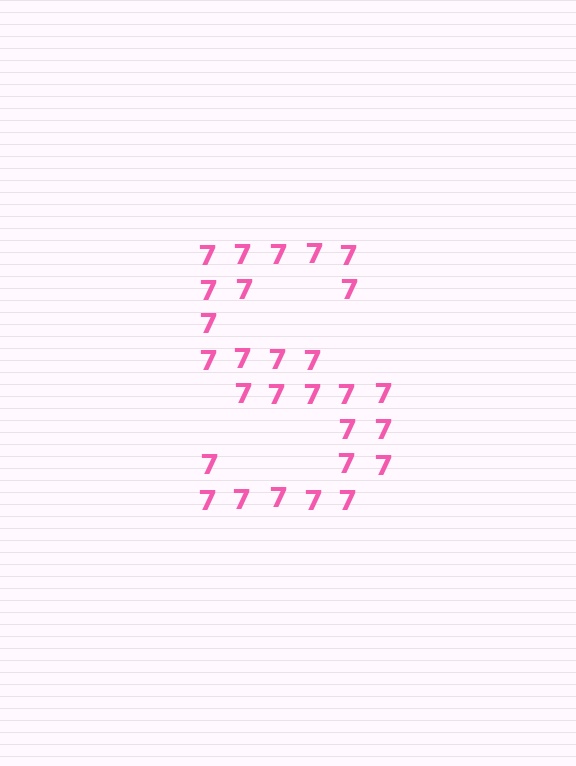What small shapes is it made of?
It is made of small digit 7's.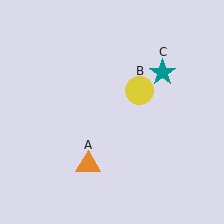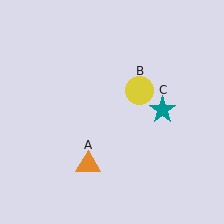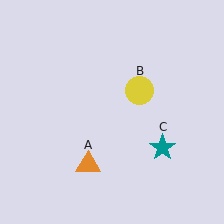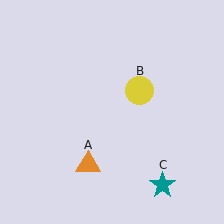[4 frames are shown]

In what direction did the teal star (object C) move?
The teal star (object C) moved down.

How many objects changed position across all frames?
1 object changed position: teal star (object C).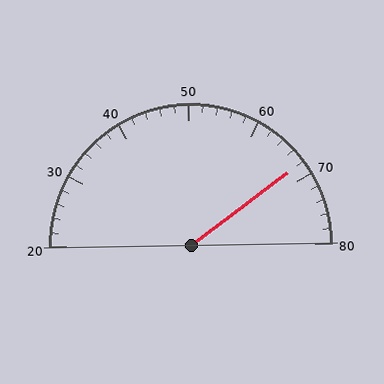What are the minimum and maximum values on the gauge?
The gauge ranges from 20 to 80.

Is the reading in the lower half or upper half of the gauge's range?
The reading is in the upper half of the range (20 to 80).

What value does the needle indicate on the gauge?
The needle indicates approximately 68.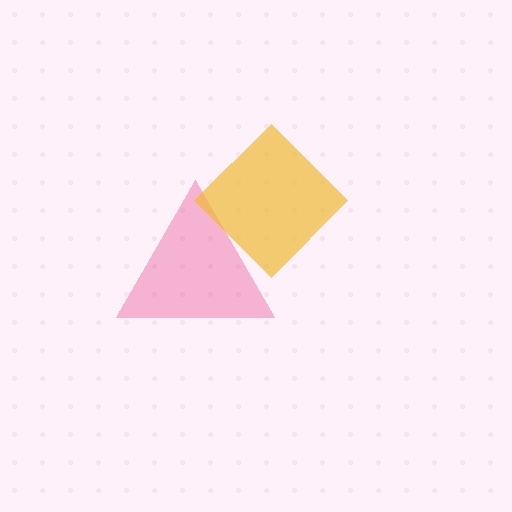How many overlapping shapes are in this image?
There are 2 overlapping shapes in the image.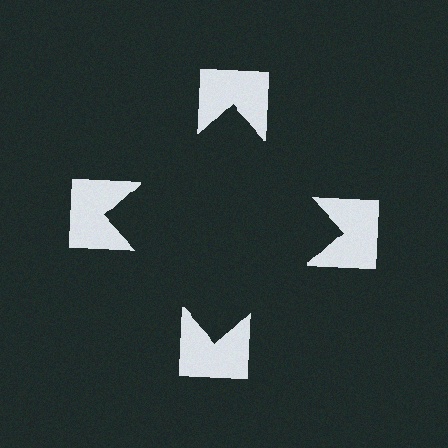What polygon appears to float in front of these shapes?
An illusory square — its edges are inferred from the aligned wedge cuts in the notched squares, not physically drawn.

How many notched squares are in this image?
There are 4 — one at each vertex of the illusory square.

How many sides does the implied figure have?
4 sides.